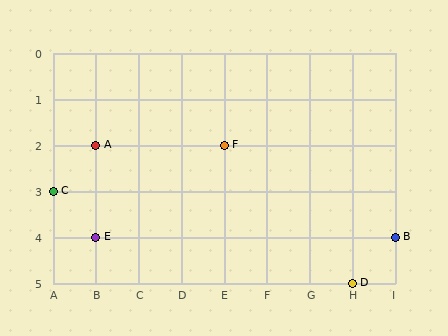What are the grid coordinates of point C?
Point C is at grid coordinates (A, 3).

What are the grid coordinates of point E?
Point E is at grid coordinates (B, 4).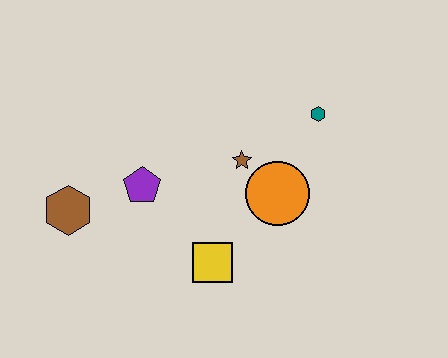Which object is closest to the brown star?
The orange circle is closest to the brown star.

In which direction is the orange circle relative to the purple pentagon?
The orange circle is to the right of the purple pentagon.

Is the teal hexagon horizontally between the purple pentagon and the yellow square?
No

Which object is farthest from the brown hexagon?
The teal hexagon is farthest from the brown hexagon.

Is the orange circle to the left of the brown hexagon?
No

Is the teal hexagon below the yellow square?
No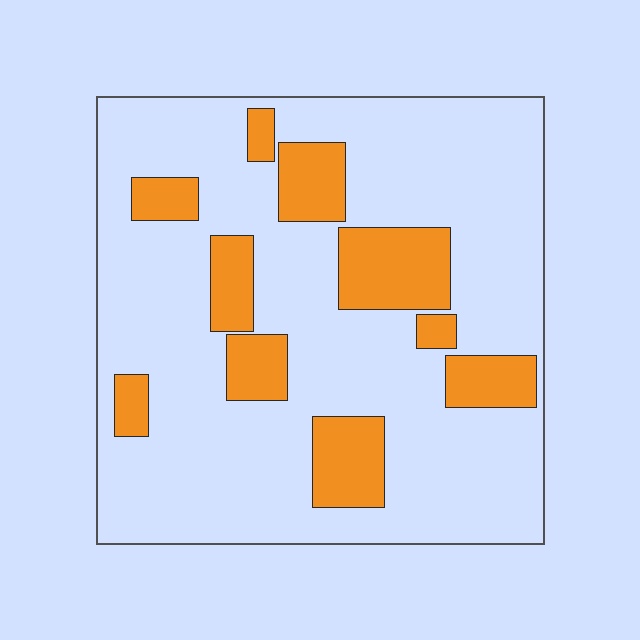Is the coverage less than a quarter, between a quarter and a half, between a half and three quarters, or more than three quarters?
Less than a quarter.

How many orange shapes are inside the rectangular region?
10.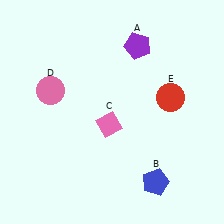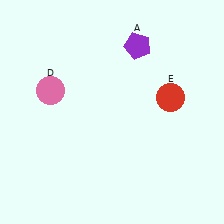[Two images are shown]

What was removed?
The pink diamond (C), the blue pentagon (B) were removed in Image 2.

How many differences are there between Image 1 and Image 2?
There are 2 differences between the two images.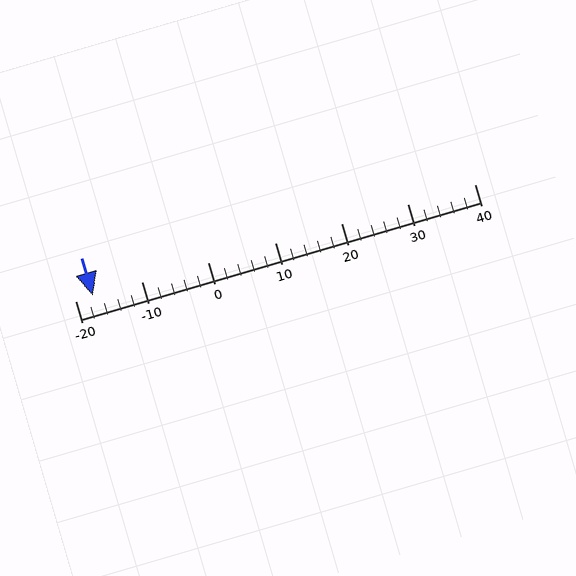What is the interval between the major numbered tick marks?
The major tick marks are spaced 10 units apart.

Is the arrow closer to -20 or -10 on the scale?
The arrow is closer to -20.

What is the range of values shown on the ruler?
The ruler shows values from -20 to 40.